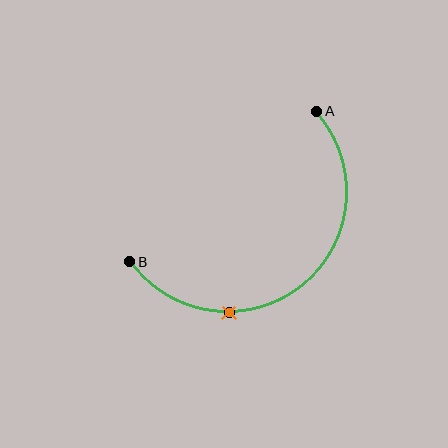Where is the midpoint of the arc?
The arc midpoint is the point on the curve farthest from the straight line joining A and B. It sits below and to the right of that line.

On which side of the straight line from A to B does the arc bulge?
The arc bulges below and to the right of the straight line connecting A and B.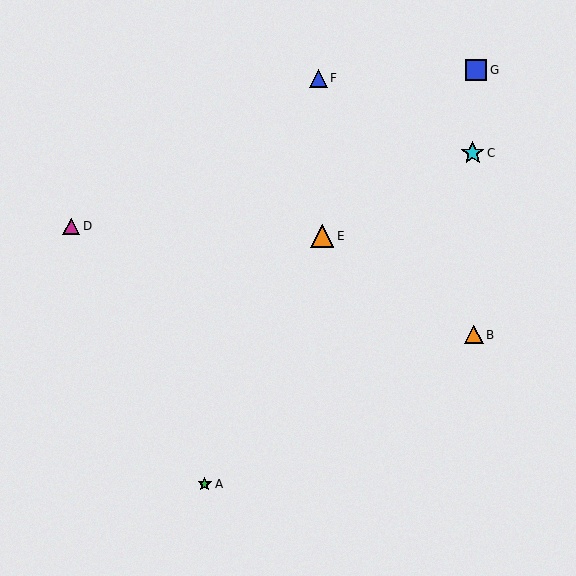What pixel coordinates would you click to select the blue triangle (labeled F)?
Click at (318, 78) to select the blue triangle F.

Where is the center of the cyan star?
The center of the cyan star is at (473, 153).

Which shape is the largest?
The orange triangle (labeled E) is the largest.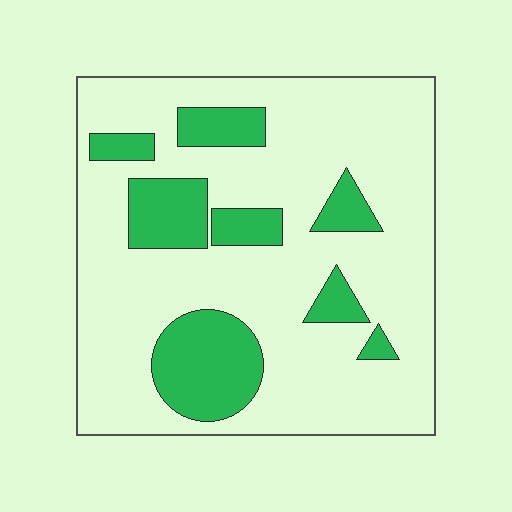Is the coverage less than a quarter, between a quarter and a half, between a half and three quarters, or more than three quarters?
Less than a quarter.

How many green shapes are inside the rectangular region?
8.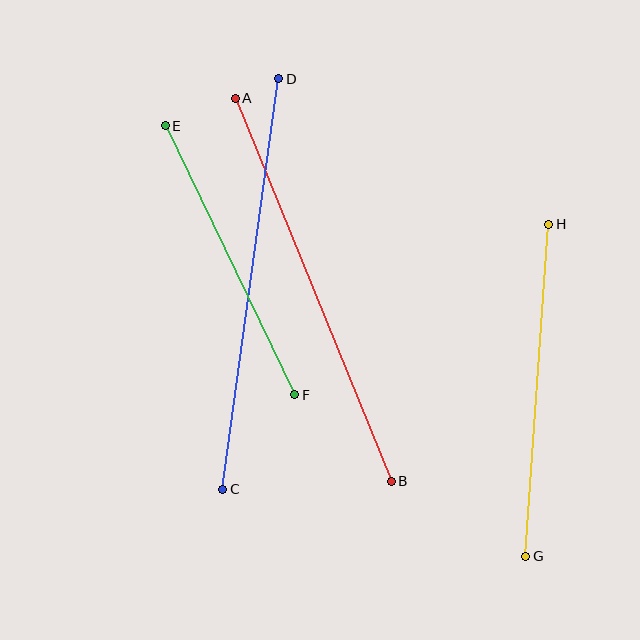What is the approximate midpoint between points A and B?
The midpoint is at approximately (313, 290) pixels.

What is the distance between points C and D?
The distance is approximately 415 pixels.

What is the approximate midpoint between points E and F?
The midpoint is at approximately (230, 260) pixels.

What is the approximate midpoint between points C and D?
The midpoint is at approximately (251, 284) pixels.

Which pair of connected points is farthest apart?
Points C and D are farthest apart.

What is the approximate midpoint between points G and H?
The midpoint is at approximately (537, 390) pixels.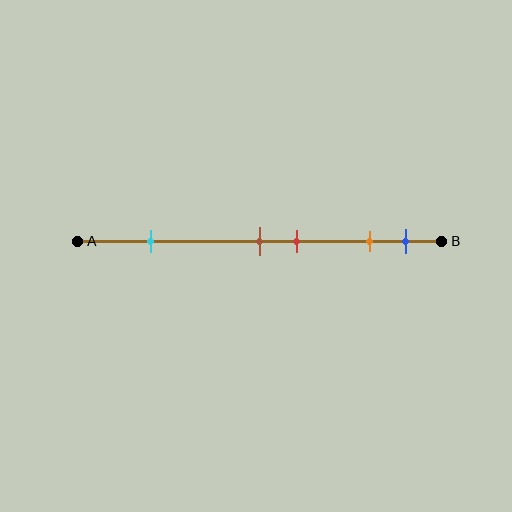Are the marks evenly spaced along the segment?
No, the marks are not evenly spaced.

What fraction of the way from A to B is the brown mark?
The brown mark is approximately 50% (0.5) of the way from A to B.